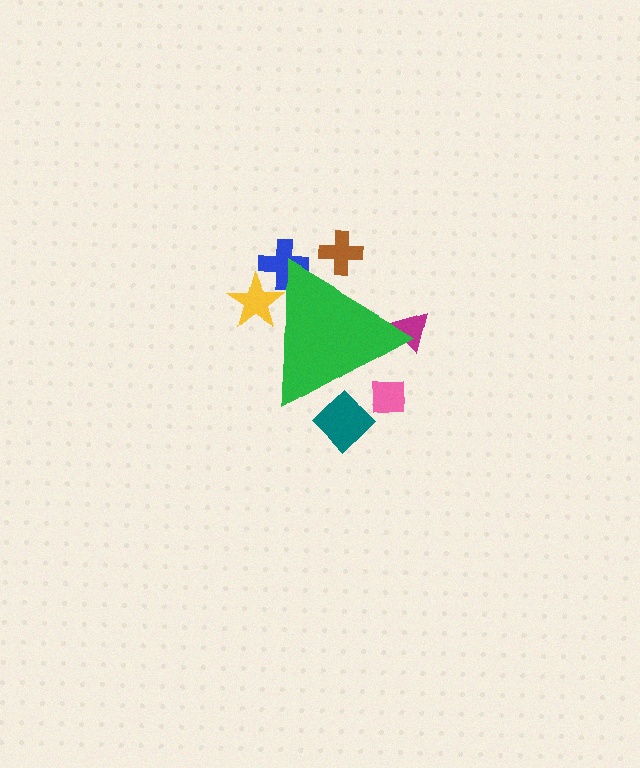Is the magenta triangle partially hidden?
Yes, the magenta triangle is partially hidden behind the green triangle.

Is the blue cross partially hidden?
Yes, the blue cross is partially hidden behind the green triangle.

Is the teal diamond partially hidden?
Yes, the teal diamond is partially hidden behind the green triangle.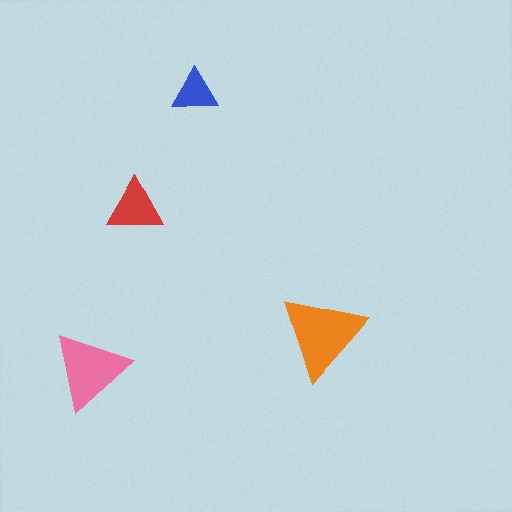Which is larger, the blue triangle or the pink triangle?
The pink one.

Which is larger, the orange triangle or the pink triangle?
The orange one.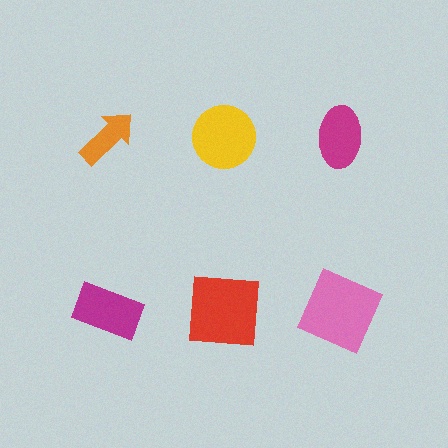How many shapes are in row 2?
3 shapes.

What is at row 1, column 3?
A magenta ellipse.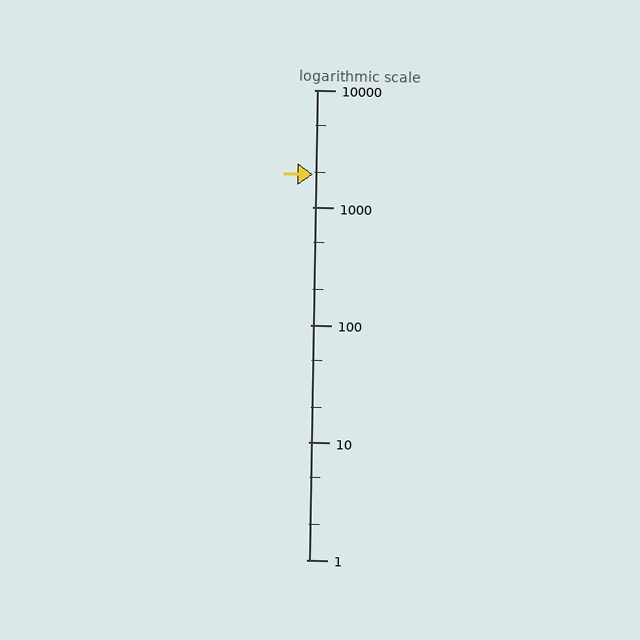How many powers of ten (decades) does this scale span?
The scale spans 4 decades, from 1 to 10000.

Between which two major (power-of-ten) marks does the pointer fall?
The pointer is between 1000 and 10000.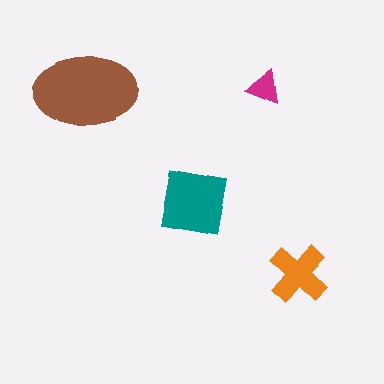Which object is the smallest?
The magenta triangle.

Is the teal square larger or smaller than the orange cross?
Larger.